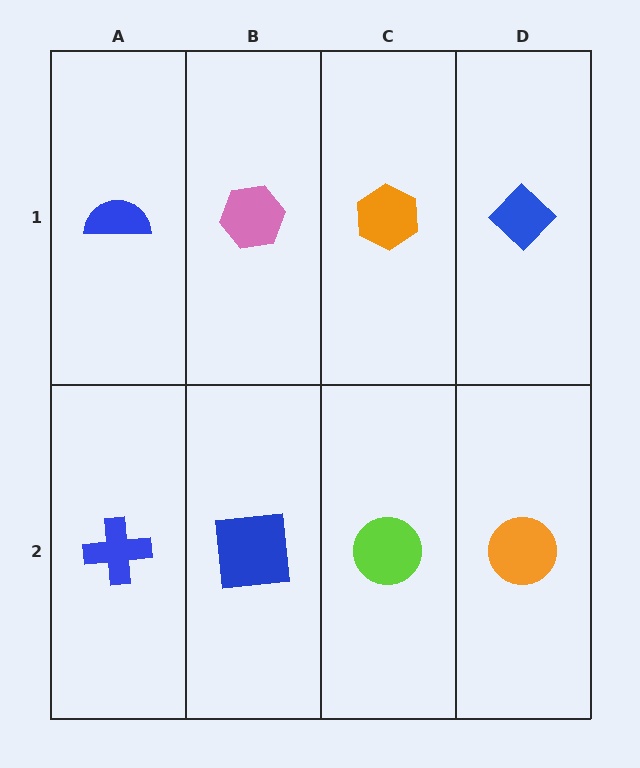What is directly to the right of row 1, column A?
A pink hexagon.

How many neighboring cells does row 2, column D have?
2.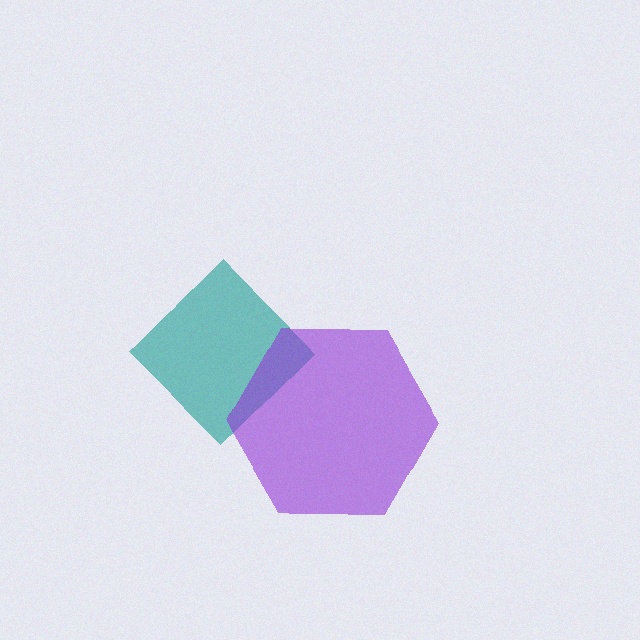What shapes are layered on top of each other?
The layered shapes are: a teal diamond, a purple hexagon.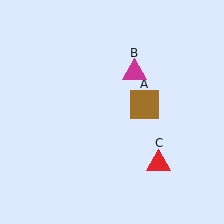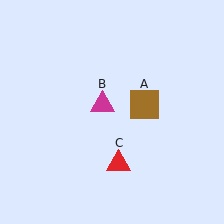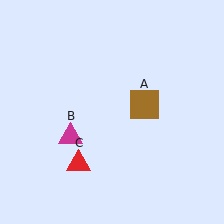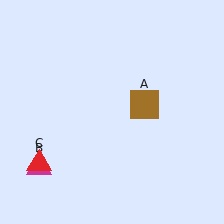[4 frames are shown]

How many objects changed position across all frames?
2 objects changed position: magenta triangle (object B), red triangle (object C).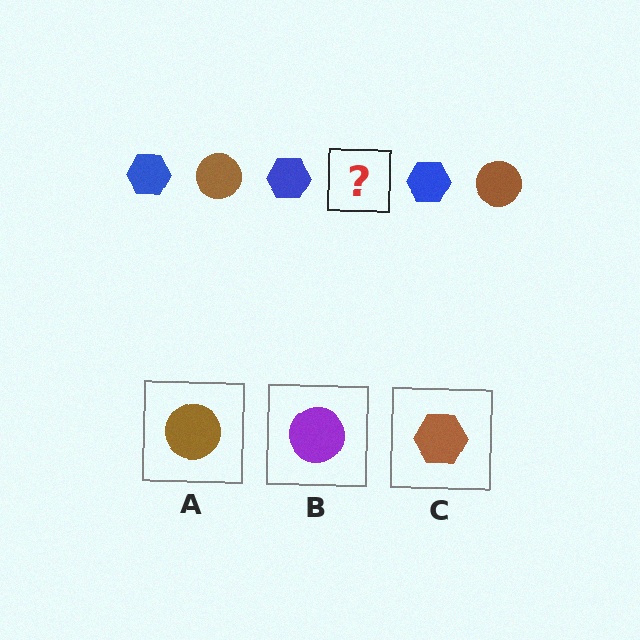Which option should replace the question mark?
Option A.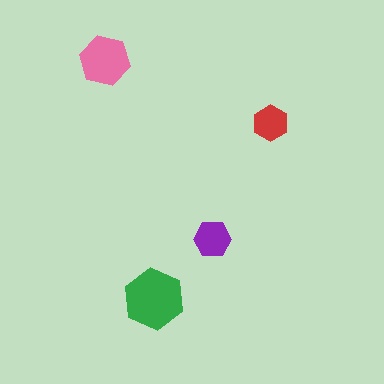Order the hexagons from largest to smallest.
the green one, the pink one, the purple one, the red one.